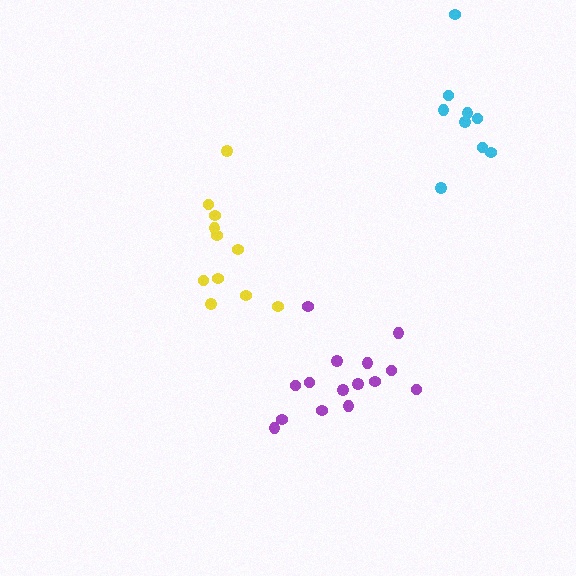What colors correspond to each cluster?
The clusters are colored: yellow, cyan, purple.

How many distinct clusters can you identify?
There are 3 distinct clusters.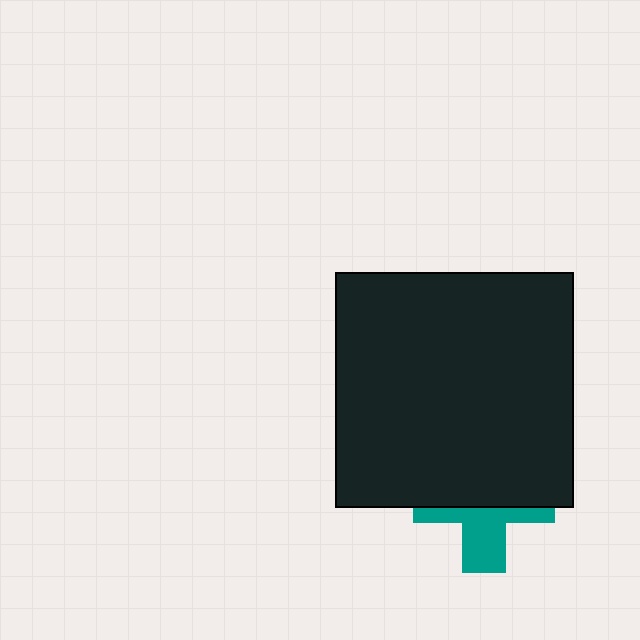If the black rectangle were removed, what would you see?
You would see the complete teal cross.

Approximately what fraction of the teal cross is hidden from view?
Roughly 58% of the teal cross is hidden behind the black rectangle.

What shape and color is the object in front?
The object in front is a black rectangle.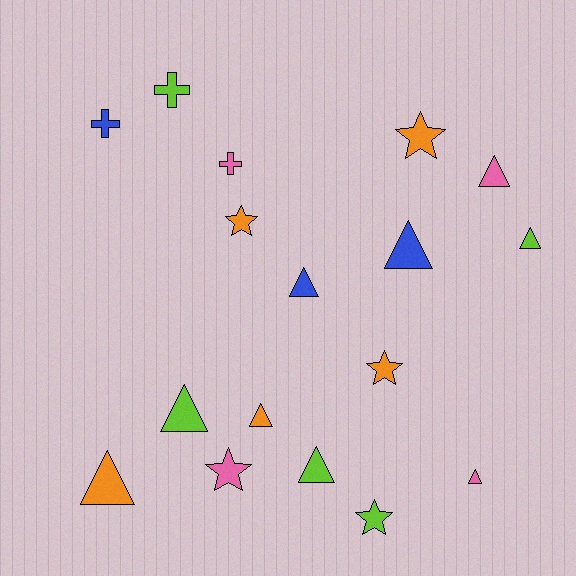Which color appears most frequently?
Orange, with 5 objects.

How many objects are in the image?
There are 17 objects.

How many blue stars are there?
There are no blue stars.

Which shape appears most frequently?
Triangle, with 9 objects.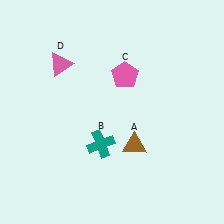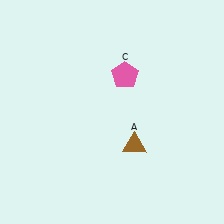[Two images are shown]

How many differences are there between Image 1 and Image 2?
There are 2 differences between the two images.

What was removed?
The pink triangle (D), the teal cross (B) were removed in Image 2.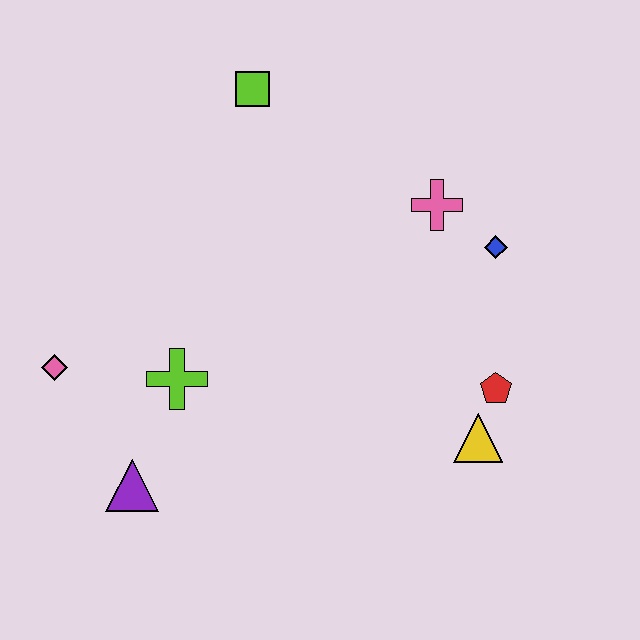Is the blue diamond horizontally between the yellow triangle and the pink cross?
No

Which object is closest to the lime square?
The pink cross is closest to the lime square.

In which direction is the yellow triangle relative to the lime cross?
The yellow triangle is to the right of the lime cross.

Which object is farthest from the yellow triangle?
The pink diamond is farthest from the yellow triangle.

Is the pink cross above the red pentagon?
Yes